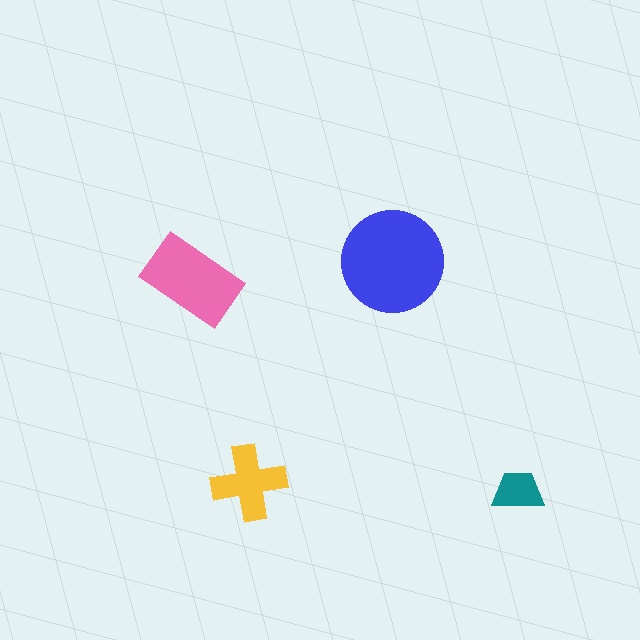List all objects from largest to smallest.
The blue circle, the pink rectangle, the yellow cross, the teal trapezoid.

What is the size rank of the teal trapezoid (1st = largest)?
4th.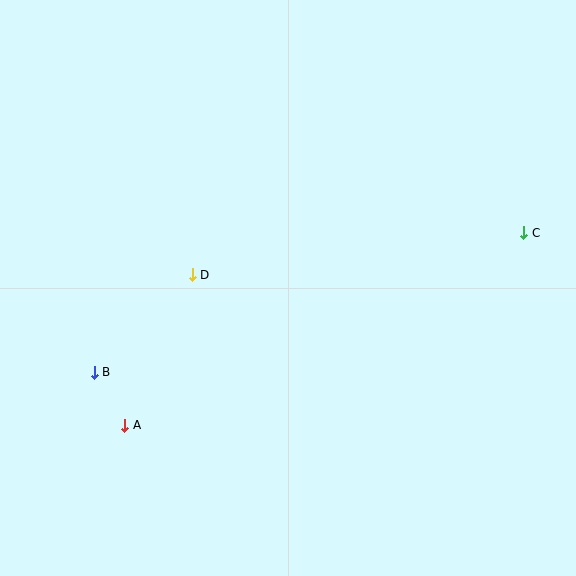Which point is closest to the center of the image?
Point D at (192, 275) is closest to the center.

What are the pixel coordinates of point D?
Point D is at (192, 275).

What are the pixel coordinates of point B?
Point B is at (94, 372).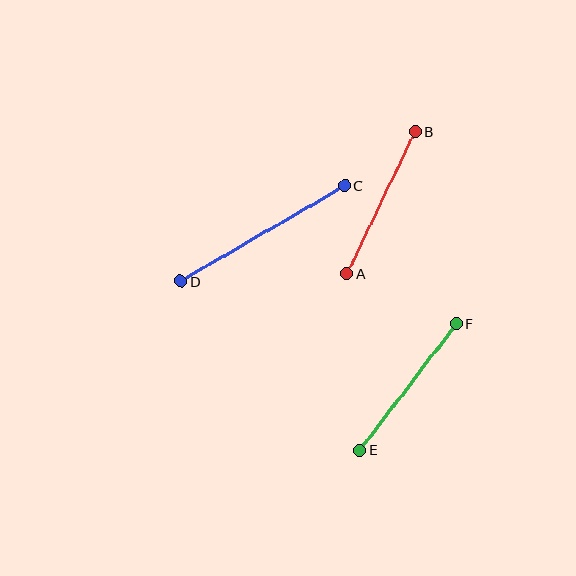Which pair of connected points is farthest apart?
Points C and D are farthest apart.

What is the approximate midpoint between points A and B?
The midpoint is at approximately (381, 203) pixels.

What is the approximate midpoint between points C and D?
The midpoint is at approximately (263, 234) pixels.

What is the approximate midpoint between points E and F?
The midpoint is at approximately (408, 387) pixels.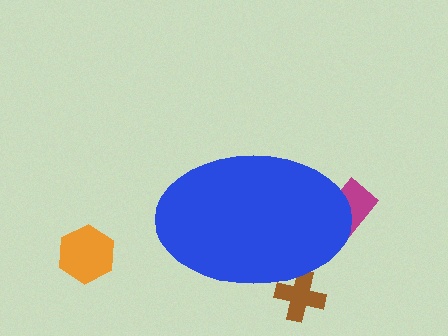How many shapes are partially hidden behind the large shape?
2 shapes are partially hidden.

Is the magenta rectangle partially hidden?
Yes, the magenta rectangle is partially hidden behind the blue ellipse.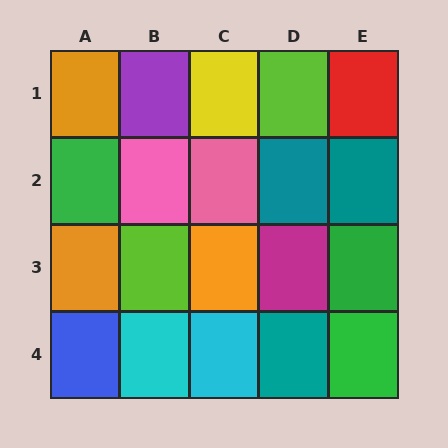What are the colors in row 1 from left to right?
Orange, purple, yellow, lime, red.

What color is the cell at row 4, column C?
Cyan.